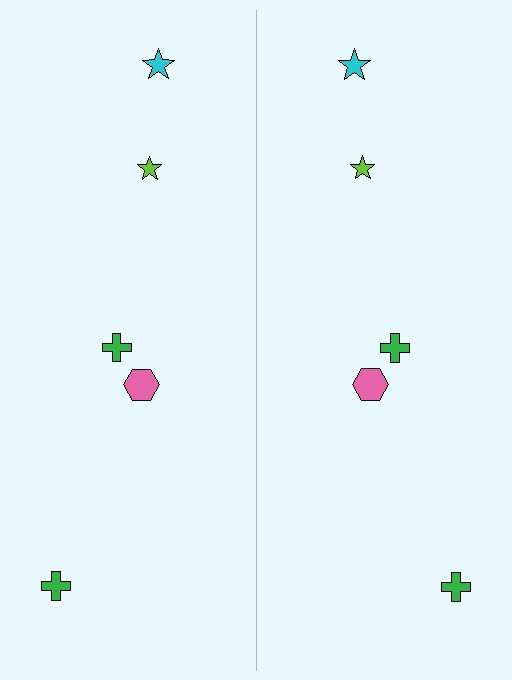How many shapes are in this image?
There are 10 shapes in this image.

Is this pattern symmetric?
Yes, this pattern has bilateral (reflection) symmetry.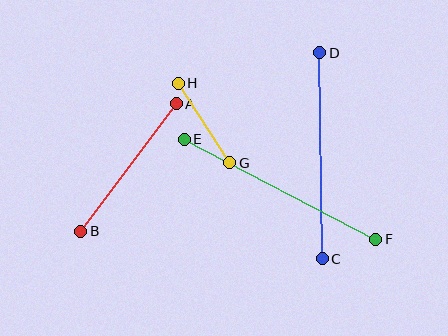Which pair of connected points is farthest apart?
Points E and F are farthest apart.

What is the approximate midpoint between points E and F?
The midpoint is at approximately (280, 189) pixels.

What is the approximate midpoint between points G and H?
The midpoint is at approximately (204, 123) pixels.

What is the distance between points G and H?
The distance is approximately 95 pixels.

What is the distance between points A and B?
The distance is approximately 159 pixels.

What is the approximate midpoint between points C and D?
The midpoint is at approximately (321, 156) pixels.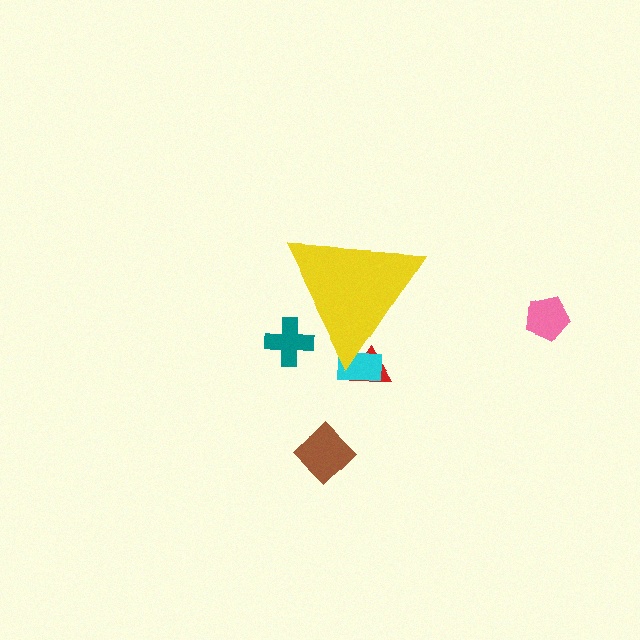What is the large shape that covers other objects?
A yellow triangle.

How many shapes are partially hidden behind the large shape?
3 shapes are partially hidden.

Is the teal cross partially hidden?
Yes, the teal cross is partially hidden behind the yellow triangle.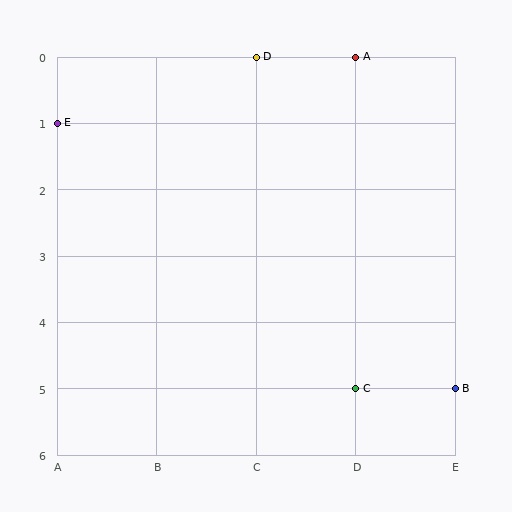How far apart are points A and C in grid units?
Points A and C are 5 rows apart.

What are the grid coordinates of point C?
Point C is at grid coordinates (D, 5).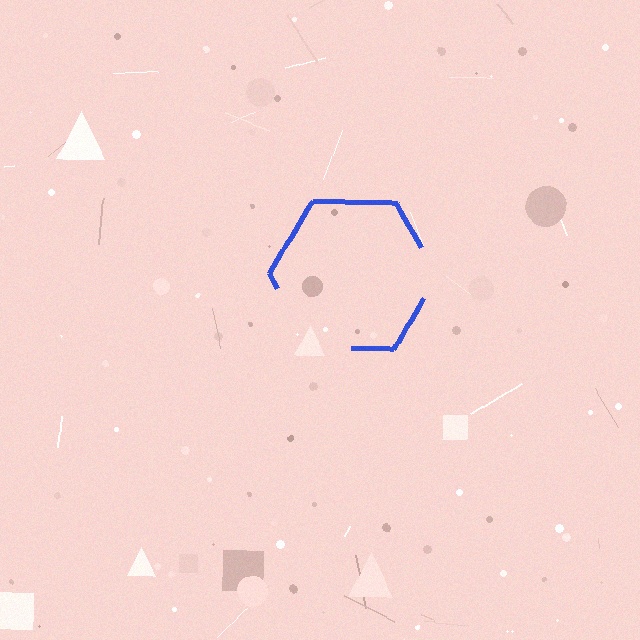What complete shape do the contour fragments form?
The contour fragments form a hexagon.